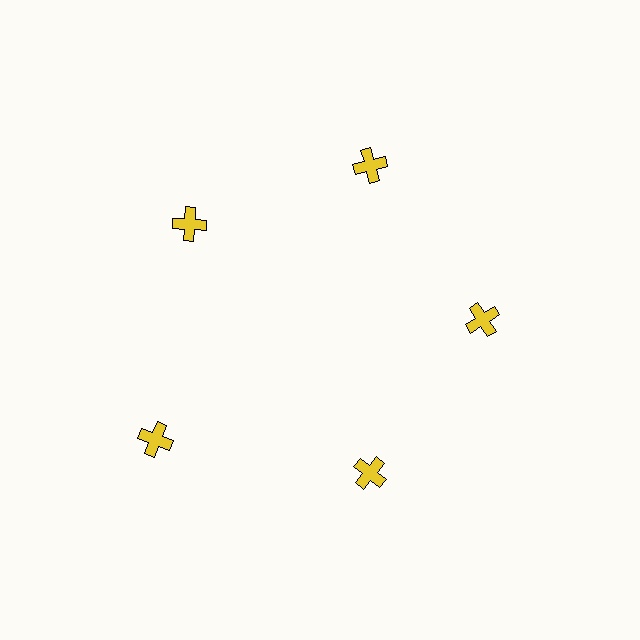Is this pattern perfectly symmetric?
No. The 5 yellow crosses are arranged in a ring, but one element near the 8 o'clock position is pushed outward from the center, breaking the 5-fold rotational symmetry.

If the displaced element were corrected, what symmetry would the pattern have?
It would have 5-fold rotational symmetry — the pattern would map onto itself every 72 degrees.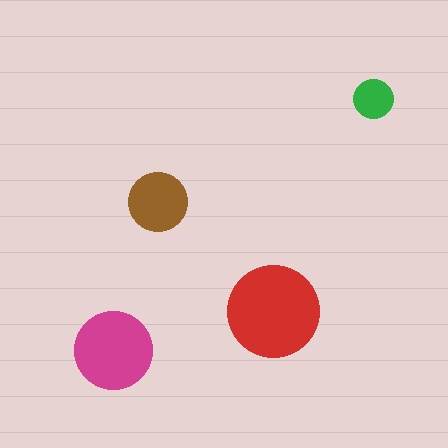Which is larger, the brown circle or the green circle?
The brown one.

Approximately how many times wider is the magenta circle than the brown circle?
About 1.5 times wider.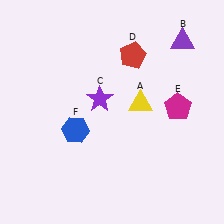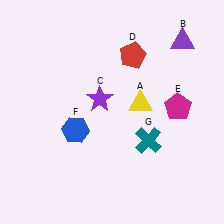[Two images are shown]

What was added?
A teal cross (G) was added in Image 2.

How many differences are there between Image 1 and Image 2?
There is 1 difference between the two images.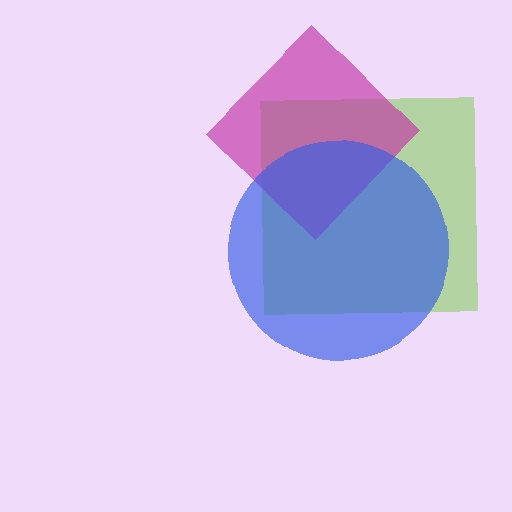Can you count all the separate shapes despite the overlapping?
Yes, there are 3 separate shapes.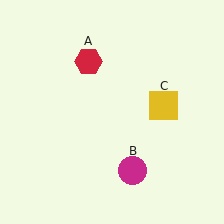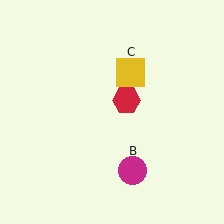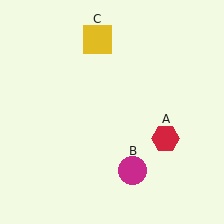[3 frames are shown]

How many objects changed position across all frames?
2 objects changed position: red hexagon (object A), yellow square (object C).